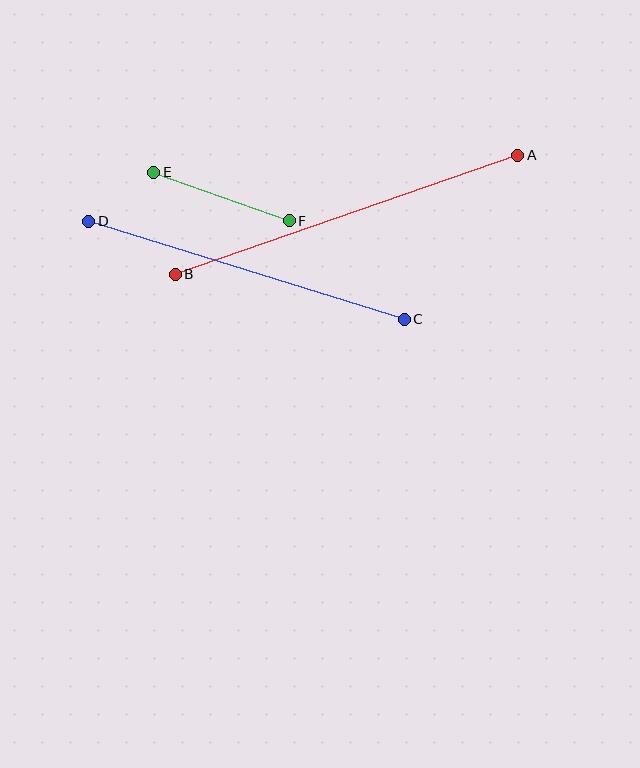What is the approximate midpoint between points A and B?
The midpoint is at approximately (346, 215) pixels.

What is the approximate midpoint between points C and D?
The midpoint is at approximately (246, 270) pixels.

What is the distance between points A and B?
The distance is approximately 363 pixels.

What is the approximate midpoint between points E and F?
The midpoint is at approximately (221, 196) pixels.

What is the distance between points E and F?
The distance is approximately 144 pixels.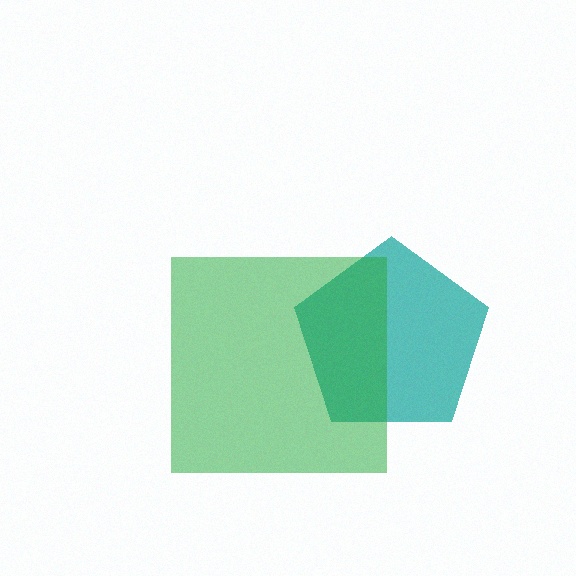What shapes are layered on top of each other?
The layered shapes are: a teal pentagon, a green square.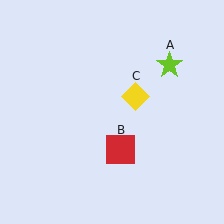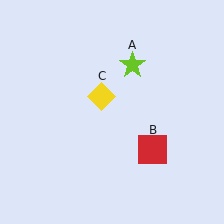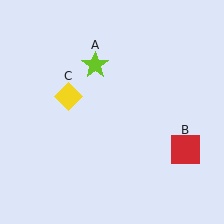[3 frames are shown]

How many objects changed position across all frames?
3 objects changed position: lime star (object A), red square (object B), yellow diamond (object C).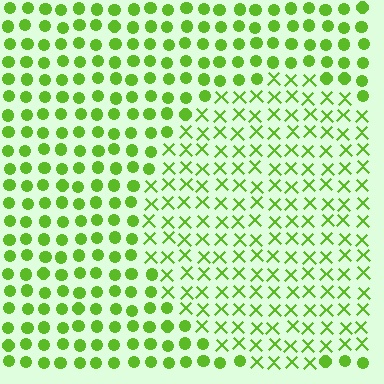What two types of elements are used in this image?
The image uses X marks inside the circle region and circles outside it.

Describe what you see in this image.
The image is filled with small lime elements arranged in a uniform grid. A circle-shaped region contains X marks, while the surrounding area contains circles. The boundary is defined purely by the change in element shape.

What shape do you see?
I see a circle.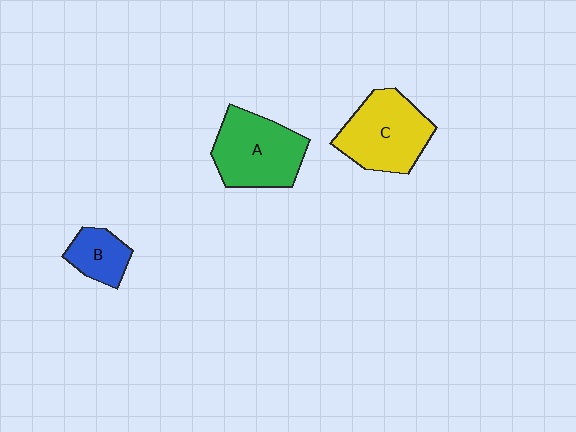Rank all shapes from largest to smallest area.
From largest to smallest: C (yellow), A (green), B (blue).